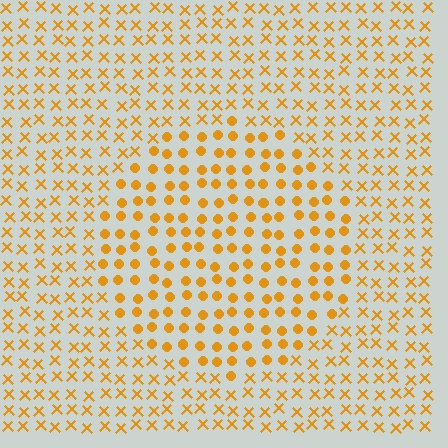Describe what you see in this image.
The image is filled with small orange elements arranged in a uniform grid. A circle-shaped region contains circles, while the surrounding area contains X marks. The boundary is defined purely by the change in element shape.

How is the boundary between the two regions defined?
The boundary is defined by a change in element shape: circles inside vs. X marks outside. All elements share the same color and spacing.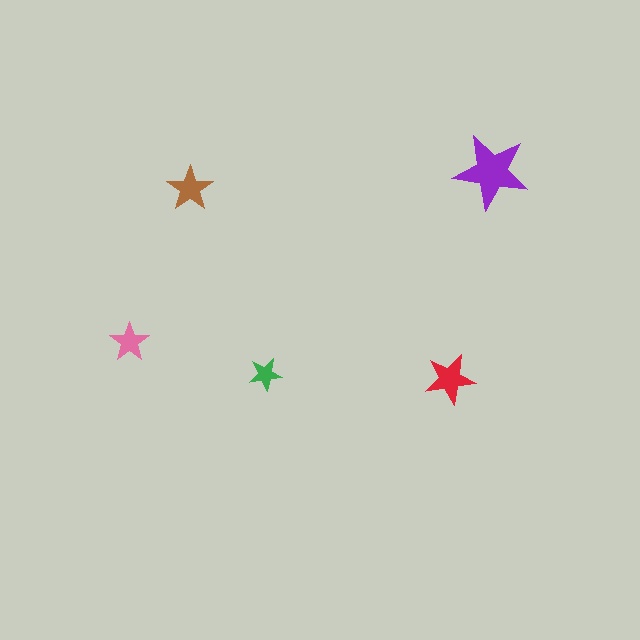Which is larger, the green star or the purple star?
The purple one.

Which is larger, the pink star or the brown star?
The brown one.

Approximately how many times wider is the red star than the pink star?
About 1.5 times wider.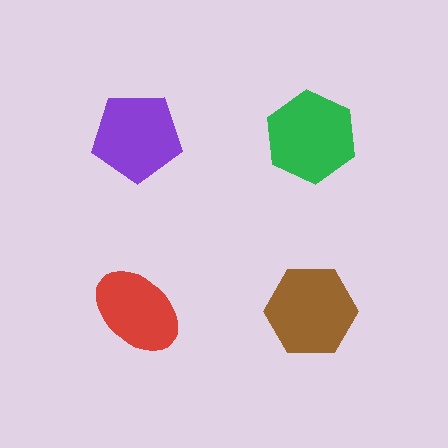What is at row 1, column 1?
A purple pentagon.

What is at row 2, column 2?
A brown hexagon.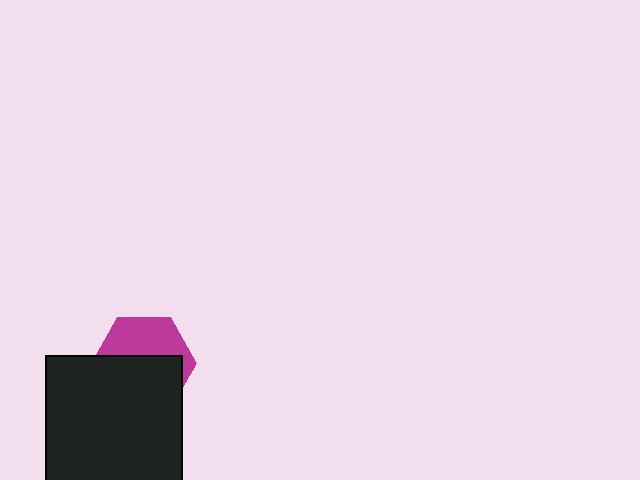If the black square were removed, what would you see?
You would see the complete magenta hexagon.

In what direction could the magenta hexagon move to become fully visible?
The magenta hexagon could move up. That would shift it out from behind the black square entirely.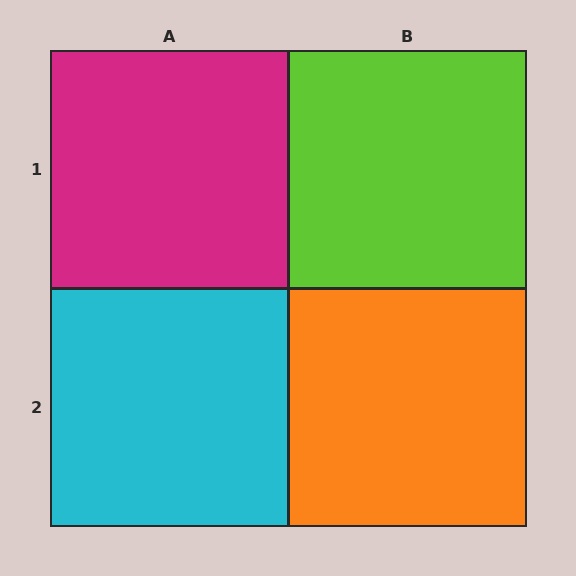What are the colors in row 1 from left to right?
Magenta, lime.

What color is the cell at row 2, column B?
Orange.